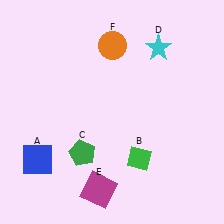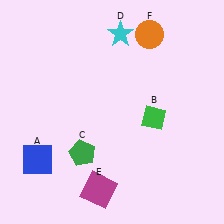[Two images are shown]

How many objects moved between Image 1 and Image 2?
3 objects moved between the two images.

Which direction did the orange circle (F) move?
The orange circle (F) moved right.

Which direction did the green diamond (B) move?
The green diamond (B) moved up.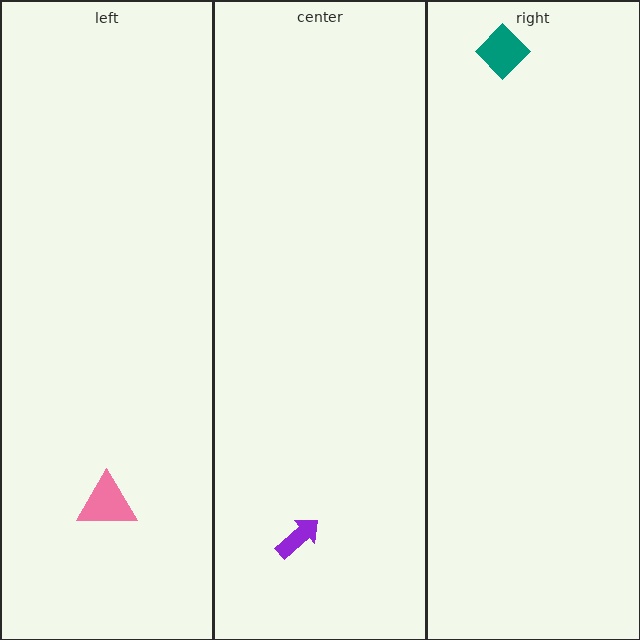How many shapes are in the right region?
1.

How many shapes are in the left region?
1.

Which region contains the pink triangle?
The left region.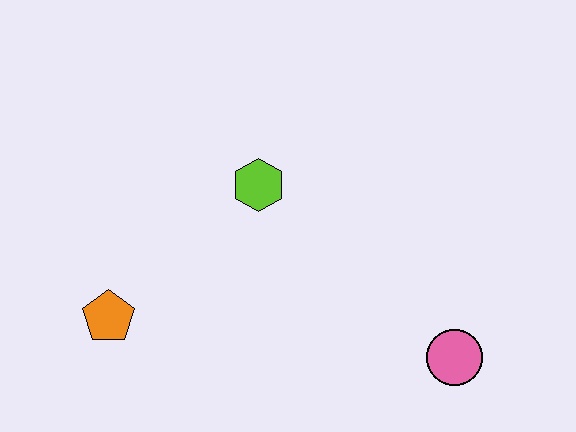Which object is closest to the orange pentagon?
The lime hexagon is closest to the orange pentagon.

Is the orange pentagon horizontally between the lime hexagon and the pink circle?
No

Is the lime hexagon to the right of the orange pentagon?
Yes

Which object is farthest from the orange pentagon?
The pink circle is farthest from the orange pentagon.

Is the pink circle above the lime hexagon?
No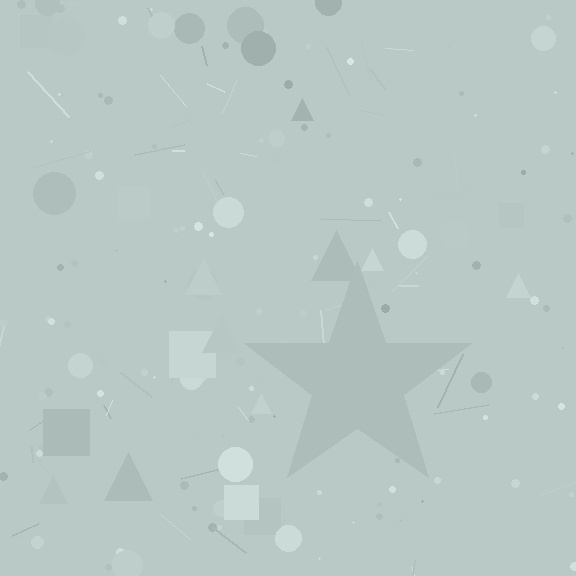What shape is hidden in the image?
A star is hidden in the image.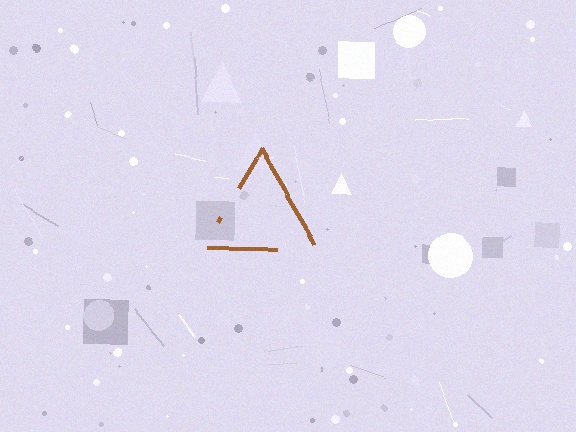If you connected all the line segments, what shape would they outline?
They would outline a triangle.